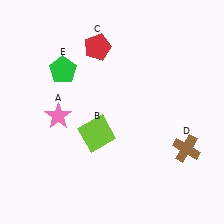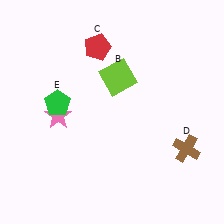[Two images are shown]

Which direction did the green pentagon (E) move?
The green pentagon (E) moved down.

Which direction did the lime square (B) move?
The lime square (B) moved up.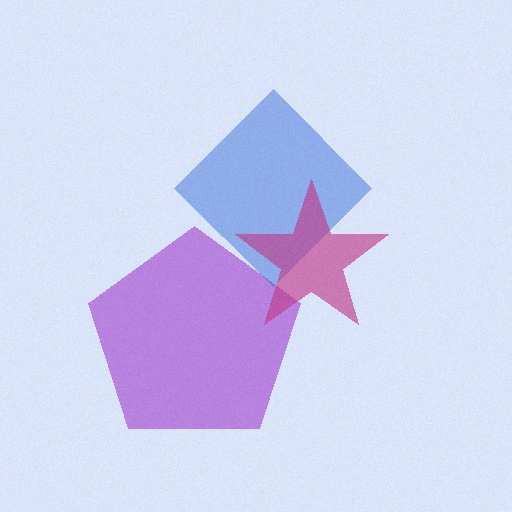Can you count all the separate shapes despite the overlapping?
Yes, there are 3 separate shapes.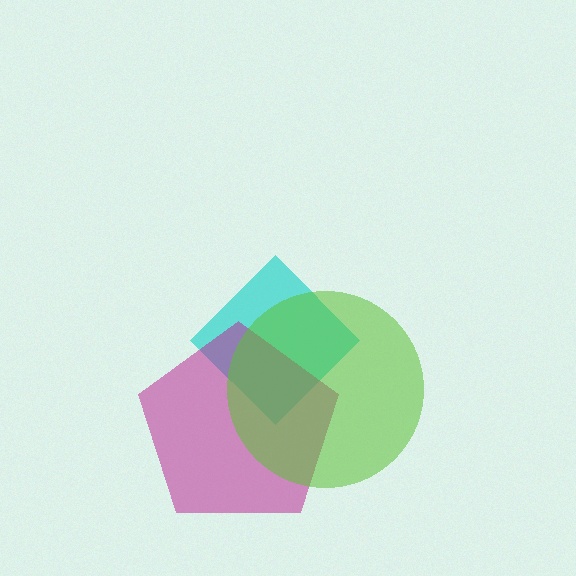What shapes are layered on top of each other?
The layered shapes are: a cyan diamond, a magenta pentagon, a lime circle.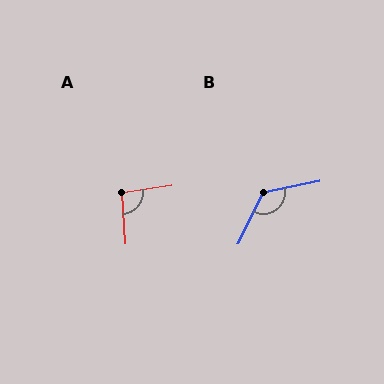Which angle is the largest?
B, at approximately 128 degrees.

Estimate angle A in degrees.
Approximately 95 degrees.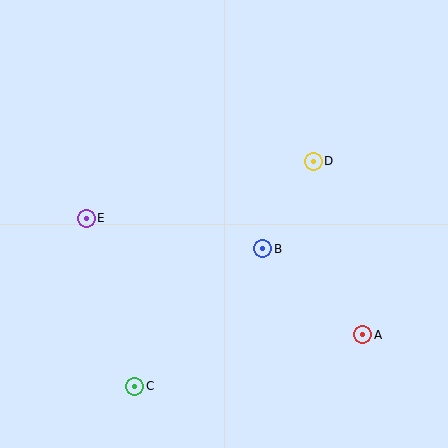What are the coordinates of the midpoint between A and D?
The midpoint between A and D is at (338, 248).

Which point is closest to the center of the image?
Point B at (263, 249) is closest to the center.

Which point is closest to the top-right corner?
Point D is closest to the top-right corner.